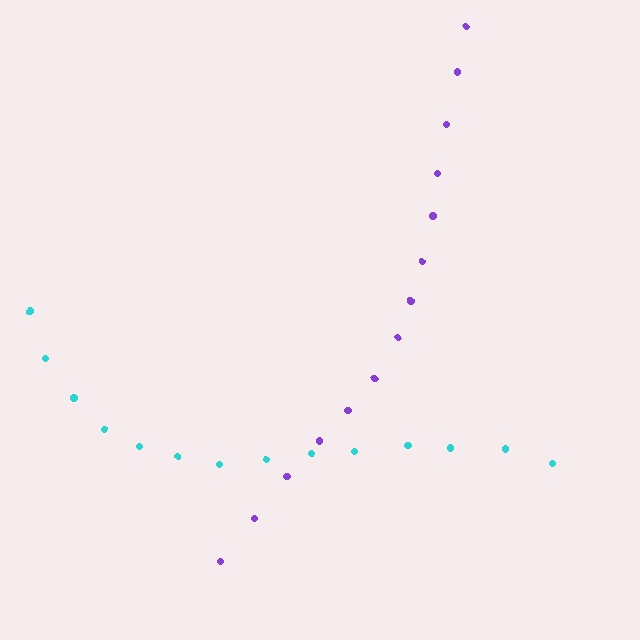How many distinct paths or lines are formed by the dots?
There are 2 distinct paths.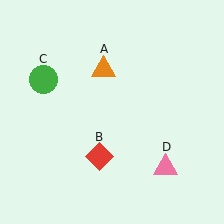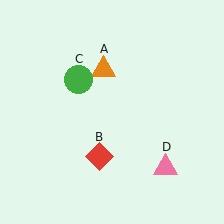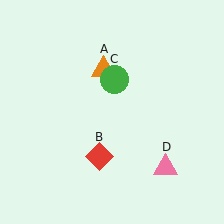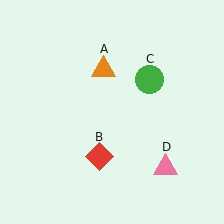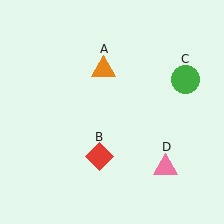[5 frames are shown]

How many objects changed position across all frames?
1 object changed position: green circle (object C).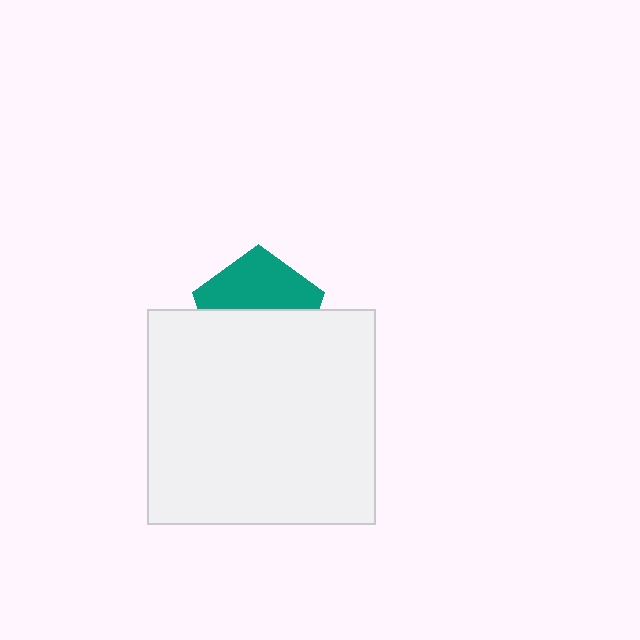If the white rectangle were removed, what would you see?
You would see the complete teal pentagon.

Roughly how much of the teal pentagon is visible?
About half of it is visible (roughly 47%).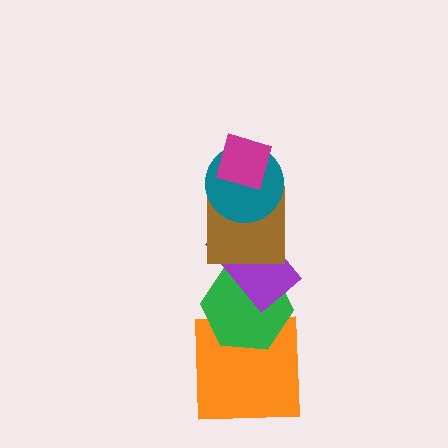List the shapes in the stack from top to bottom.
From top to bottom: the magenta diamond, the teal circle, the brown square, the purple rectangle, the green hexagon, the orange square.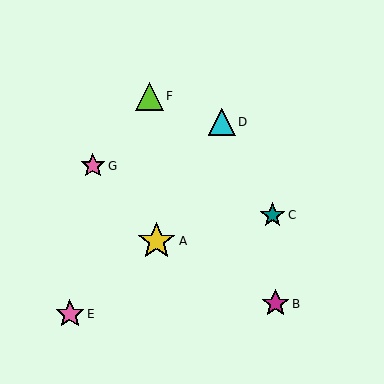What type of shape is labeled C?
Shape C is a teal star.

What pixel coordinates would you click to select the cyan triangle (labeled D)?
Click at (222, 122) to select the cyan triangle D.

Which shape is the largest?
The yellow star (labeled A) is the largest.